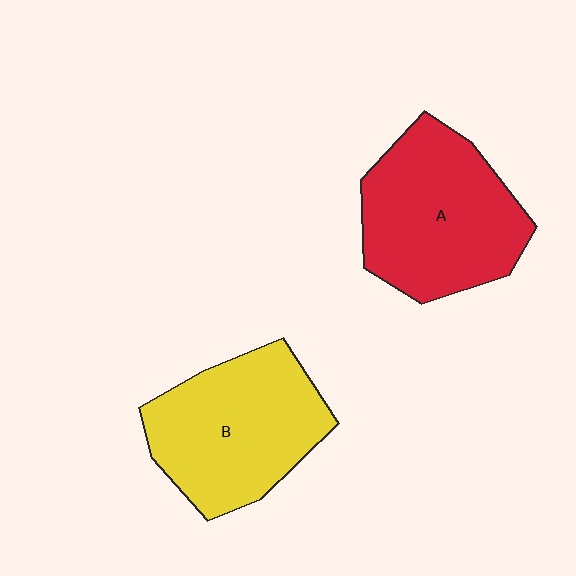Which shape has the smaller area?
Shape B (yellow).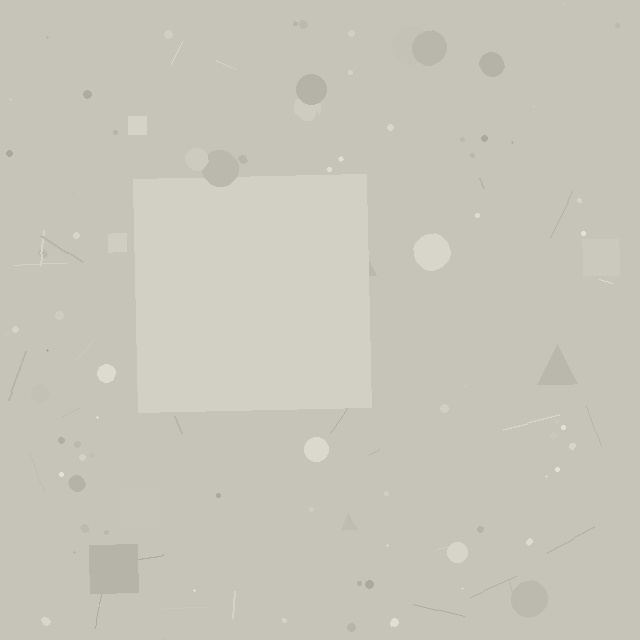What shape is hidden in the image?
A square is hidden in the image.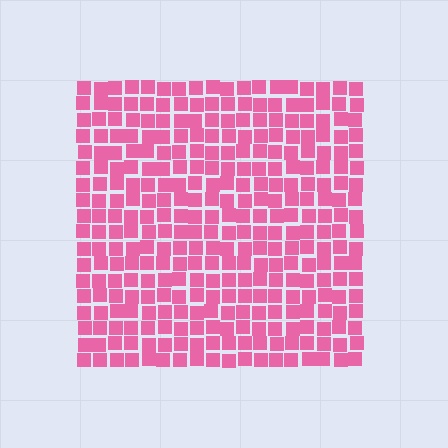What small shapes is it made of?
It is made of small squares.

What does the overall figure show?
The overall figure shows a square.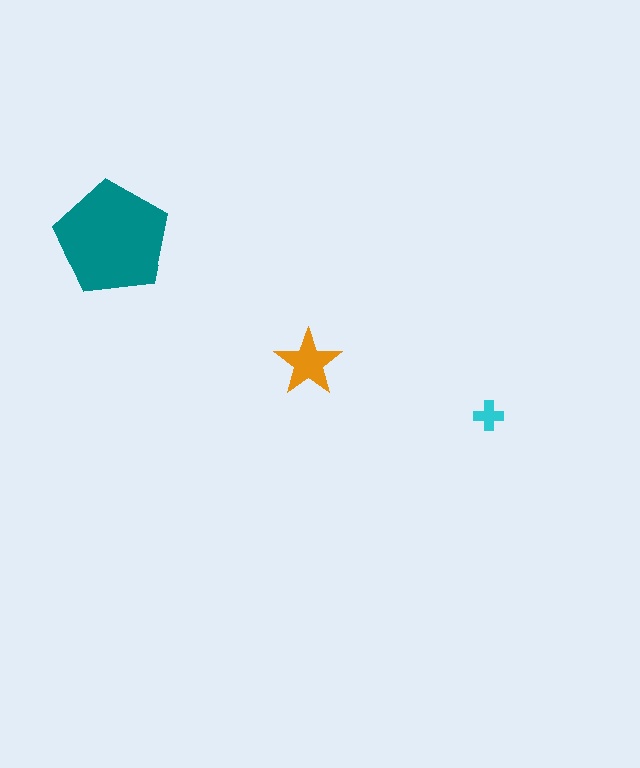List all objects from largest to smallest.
The teal pentagon, the orange star, the cyan cross.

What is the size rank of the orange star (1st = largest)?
2nd.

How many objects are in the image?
There are 3 objects in the image.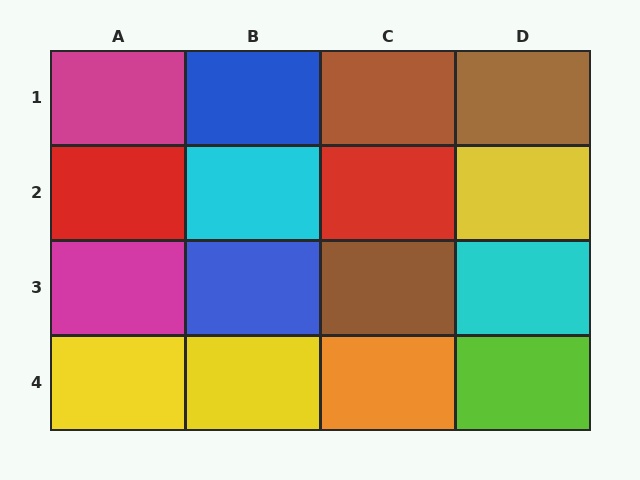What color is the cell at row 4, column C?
Orange.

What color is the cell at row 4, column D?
Lime.